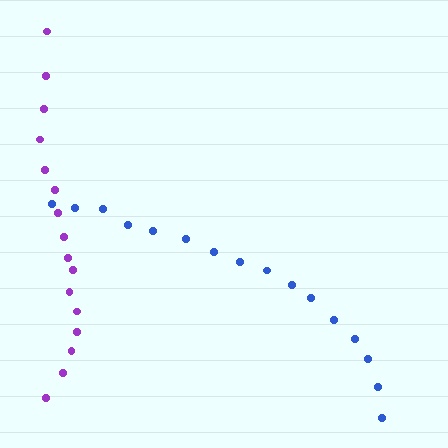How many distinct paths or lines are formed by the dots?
There are 2 distinct paths.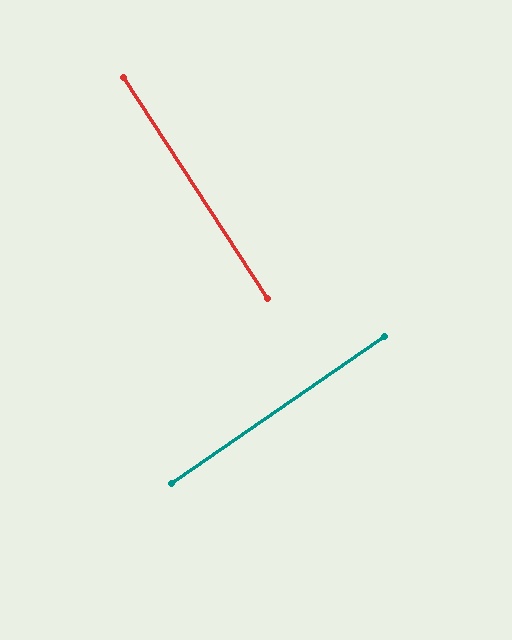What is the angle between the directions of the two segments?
Approximately 88 degrees.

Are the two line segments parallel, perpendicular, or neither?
Perpendicular — they meet at approximately 88°.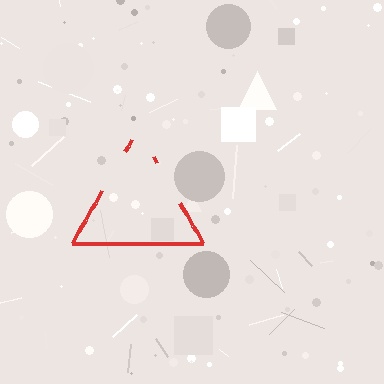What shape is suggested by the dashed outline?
The dashed outline suggests a triangle.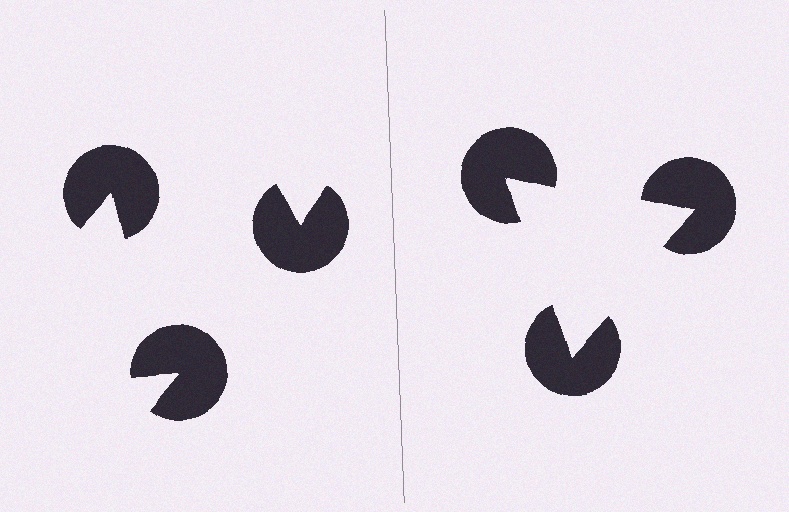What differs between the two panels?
The pac-man discs are positioned identically on both sides; only the wedge orientations differ. On the right they align to a triangle; on the left they are misaligned.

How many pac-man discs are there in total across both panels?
6 — 3 on each side.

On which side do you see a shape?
An illusory triangle appears on the right side. On the left side the wedge cuts are rotated, so no coherent shape forms.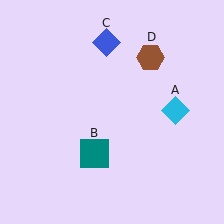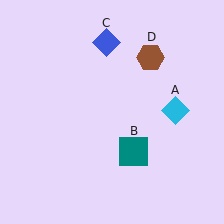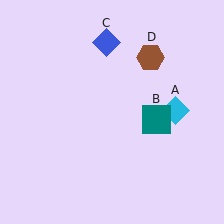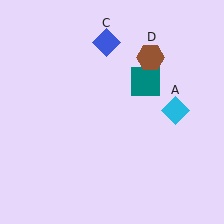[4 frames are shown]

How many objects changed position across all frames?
1 object changed position: teal square (object B).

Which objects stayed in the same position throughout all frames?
Cyan diamond (object A) and blue diamond (object C) and brown hexagon (object D) remained stationary.